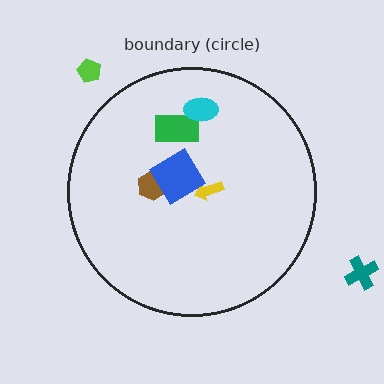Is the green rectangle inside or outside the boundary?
Inside.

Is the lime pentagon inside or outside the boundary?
Outside.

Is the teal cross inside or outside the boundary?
Outside.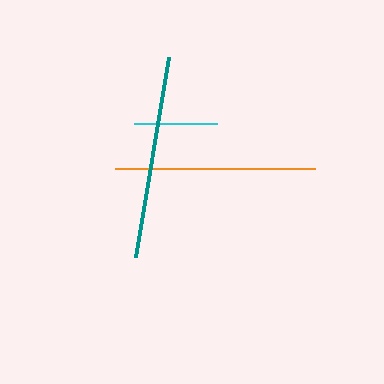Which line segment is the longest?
The teal line is the longest at approximately 203 pixels.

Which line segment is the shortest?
The cyan line is the shortest at approximately 82 pixels.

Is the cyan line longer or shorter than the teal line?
The teal line is longer than the cyan line.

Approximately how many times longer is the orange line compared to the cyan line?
The orange line is approximately 2.4 times the length of the cyan line.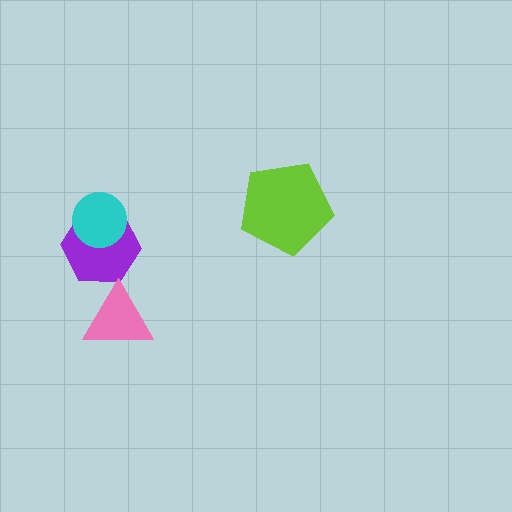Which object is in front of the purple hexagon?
The cyan circle is in front of the purple hexagon.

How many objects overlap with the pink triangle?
0 objects overlap with the pink triangle.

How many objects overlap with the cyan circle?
1 object overlaps with the cyan circle.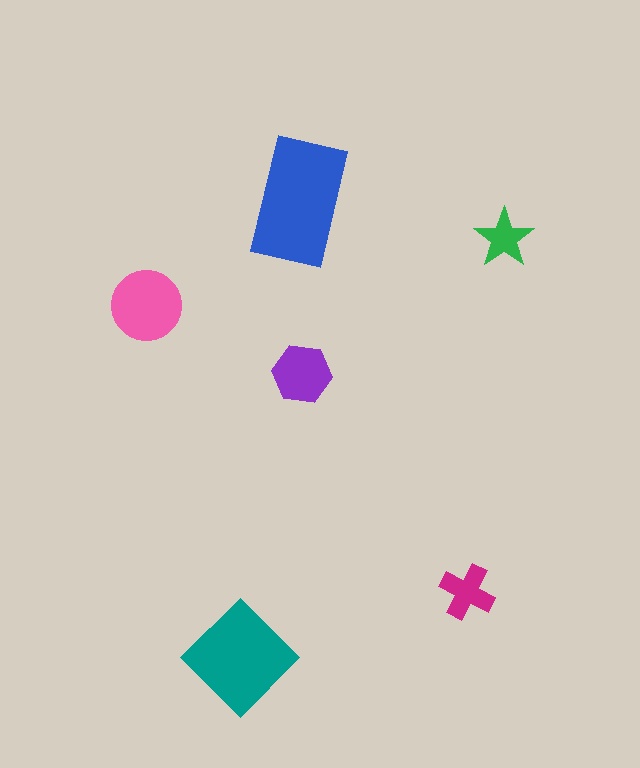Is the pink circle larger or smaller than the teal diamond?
Smaller.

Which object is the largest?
The blue rectangle.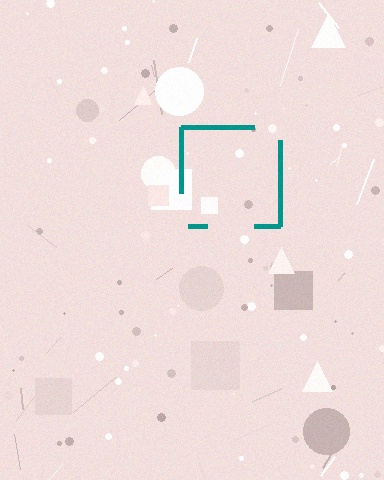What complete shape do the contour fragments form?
The contour fragments form a square.